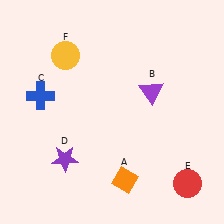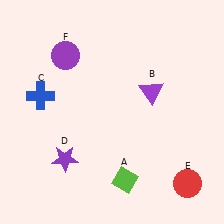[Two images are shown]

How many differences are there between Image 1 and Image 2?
There are 2 differences between the two images.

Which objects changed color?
A changed from orange to lime. F changed from yellow to purple.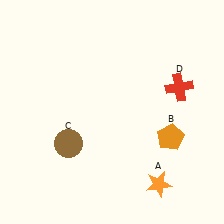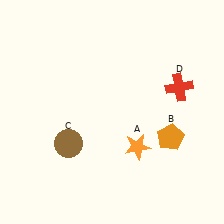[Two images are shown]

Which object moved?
The orange star (A) moved up.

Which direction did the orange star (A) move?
The orange star (A) moved up.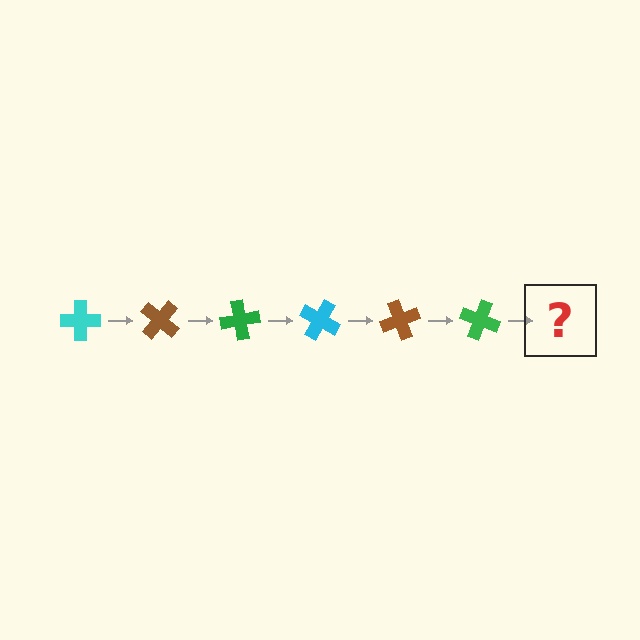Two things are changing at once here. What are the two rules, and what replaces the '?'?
The two rules are that it rotates 40 degrees each step and the color cycles through cyan, brown, and green. The '?' should be a cyan cross, rotated 240 degrees from the start.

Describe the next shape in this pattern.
It should be a cyan cross, rotated 240 degrees from the start.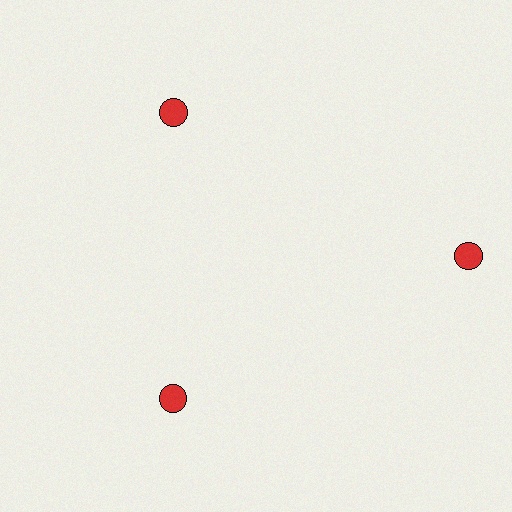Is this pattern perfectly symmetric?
No. The 3 red circles are arranged in a ring, but one element near the 3 o'clock position is pushed outward from the center, breaking the 3-fold rotational symmetry.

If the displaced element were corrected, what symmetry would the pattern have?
It would have 3-fold rotational symmetry — the pattern would map onto itself every 120 degrees.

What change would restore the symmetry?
The symmetry would be restored by moving it inward, back onto the ring so that all 3 circles sit at equal angles and equal distance from the center.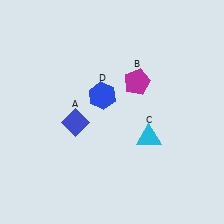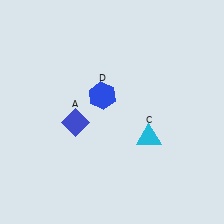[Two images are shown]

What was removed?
The magenta pentagon (B) was removed in Image 2.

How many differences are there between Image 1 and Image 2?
There is 1 difference between the two images.